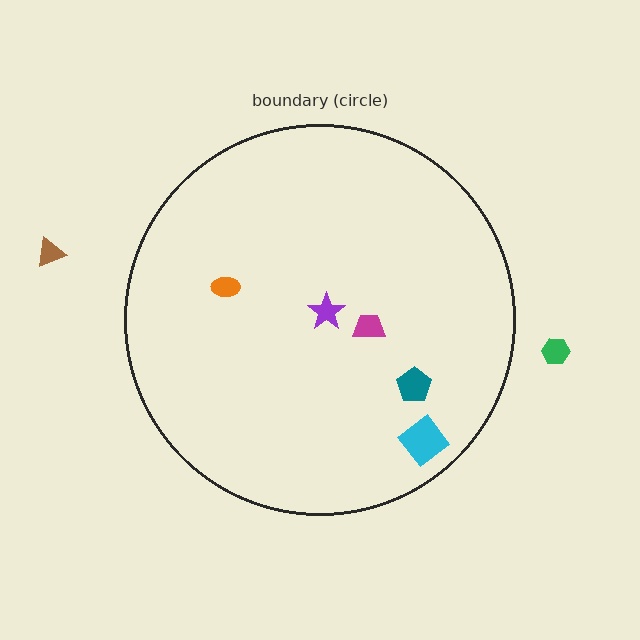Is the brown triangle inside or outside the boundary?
Outside.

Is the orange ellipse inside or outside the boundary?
Inside.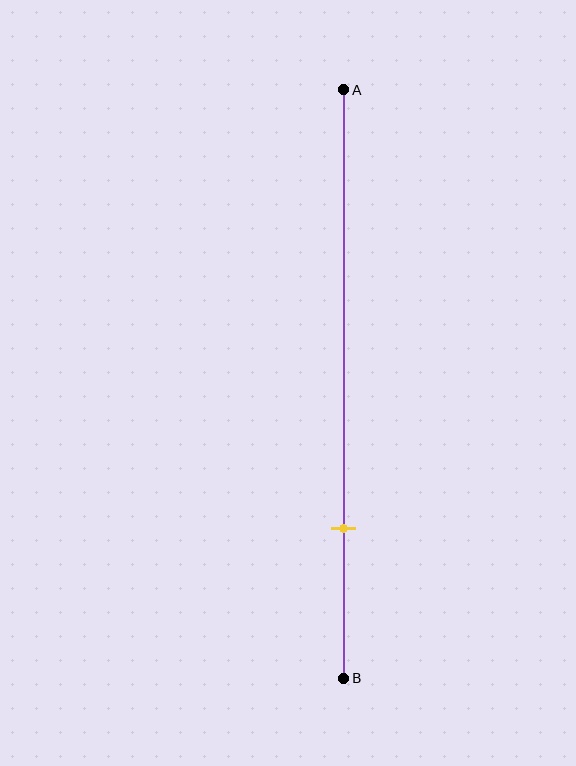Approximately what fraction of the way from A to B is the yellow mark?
The yellow mark is approximately 75% of the way from A to B.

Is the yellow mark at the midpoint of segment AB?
No, the mark is at about 75% from A, not at the 50% midpoint.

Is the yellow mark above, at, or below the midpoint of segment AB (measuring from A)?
The yellow mark is below the midpoint of segment AB.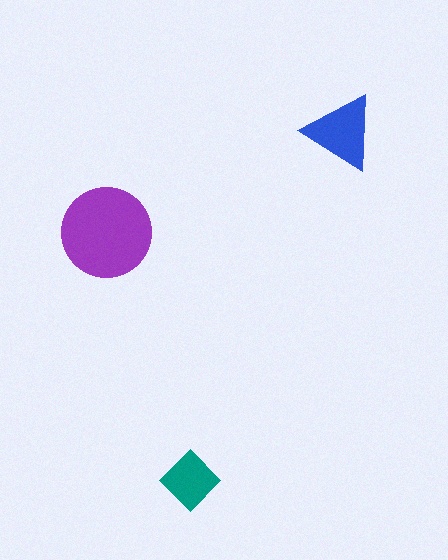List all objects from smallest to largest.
The teal diamond, the blue triangle, the purple circle.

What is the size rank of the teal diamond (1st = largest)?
3rd.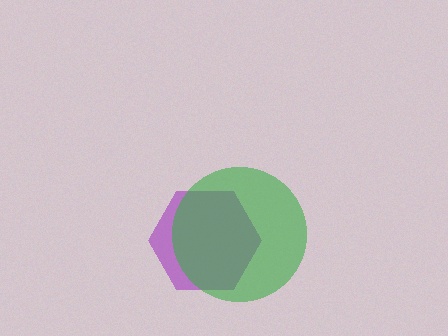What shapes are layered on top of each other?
The layered shapes are: a purple hexagon, a green circle.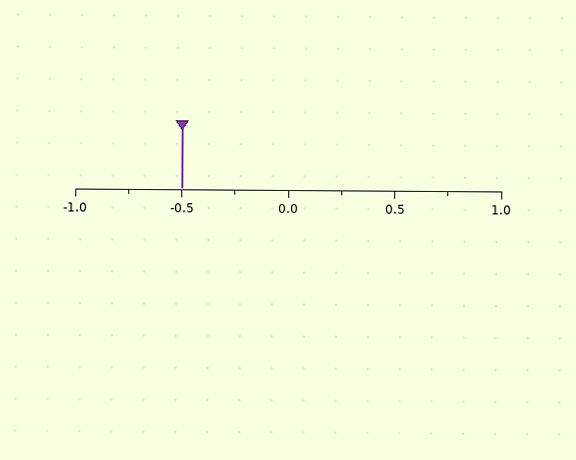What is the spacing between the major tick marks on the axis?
The major ticks are spaced 0.5 apart.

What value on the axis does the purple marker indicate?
The marker indicates approximately -0.5.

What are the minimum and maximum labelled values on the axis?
The axis runs from -1.0 to 1.0.